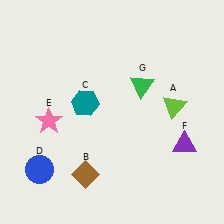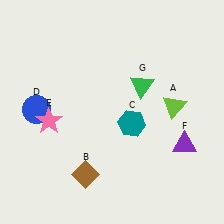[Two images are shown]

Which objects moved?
The objects that moved are: the teal hexagon (C), the blue circle (D).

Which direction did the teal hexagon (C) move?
The teal hexagon (C) moved right.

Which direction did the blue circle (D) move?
The blue circle (D) moved up.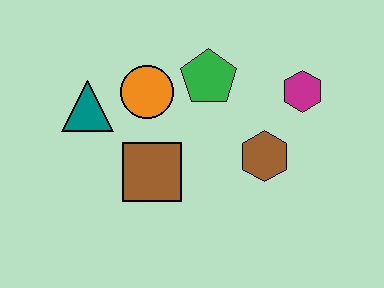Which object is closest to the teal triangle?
The orange circle is closest to the teal triangle.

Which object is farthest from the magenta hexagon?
The teal triangle is farthest from the magenta hexagon.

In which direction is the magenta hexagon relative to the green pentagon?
The magenta hexagon is to the right of the green pentagon.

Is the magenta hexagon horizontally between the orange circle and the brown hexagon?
No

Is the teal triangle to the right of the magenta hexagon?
No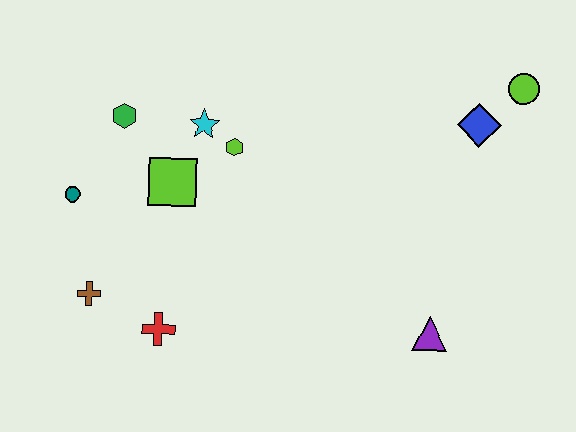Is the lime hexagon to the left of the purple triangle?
Yes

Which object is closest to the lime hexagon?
The cyan star is closest to the lime hexagon.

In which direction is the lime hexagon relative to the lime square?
The lime hexagon is to the right of the lime square.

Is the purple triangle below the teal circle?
Yes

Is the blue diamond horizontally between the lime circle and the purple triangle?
Yes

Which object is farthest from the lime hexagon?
The lime circle is farthest from the lime hexagon.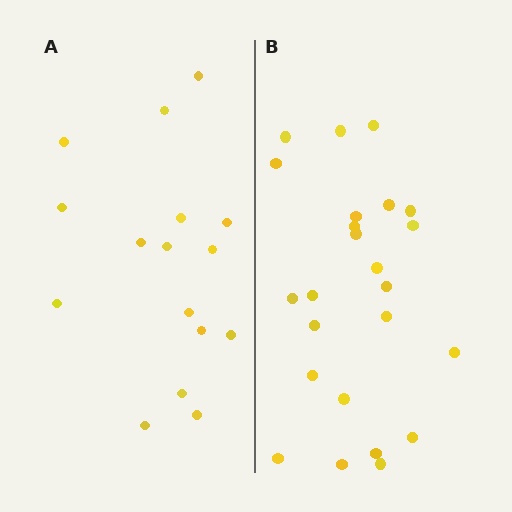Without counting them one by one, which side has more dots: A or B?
Region B (the right region) has more dots.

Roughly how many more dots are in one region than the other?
Region B has roughly 8 or so more dots than region A.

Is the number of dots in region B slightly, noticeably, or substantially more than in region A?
Region B has substantially more. The ratio is roughly 1.5 to 1.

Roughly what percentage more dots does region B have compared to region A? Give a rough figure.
About 50% more.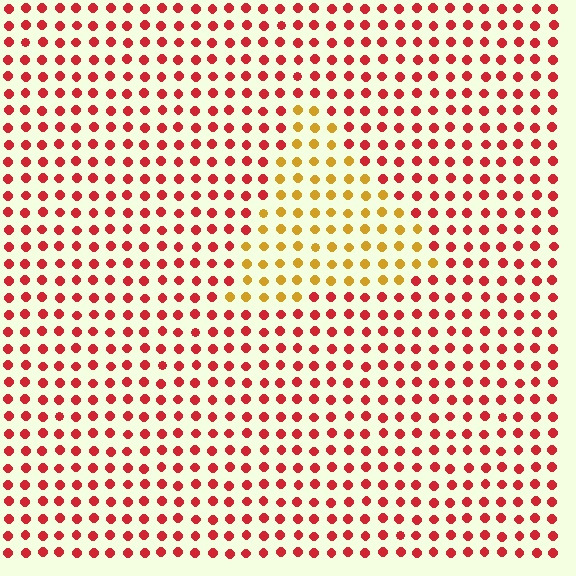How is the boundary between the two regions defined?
The boundary is defined purely by a slight shift in hue (about 48 degrees). Spacing, size, and orientation are identical on both sides.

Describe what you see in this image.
The image is filled with small red elements in a uniform arrangement. A triangle-shaped region is visible where the elements are tinted to a slightly different hue, forming a subtle color boundary.